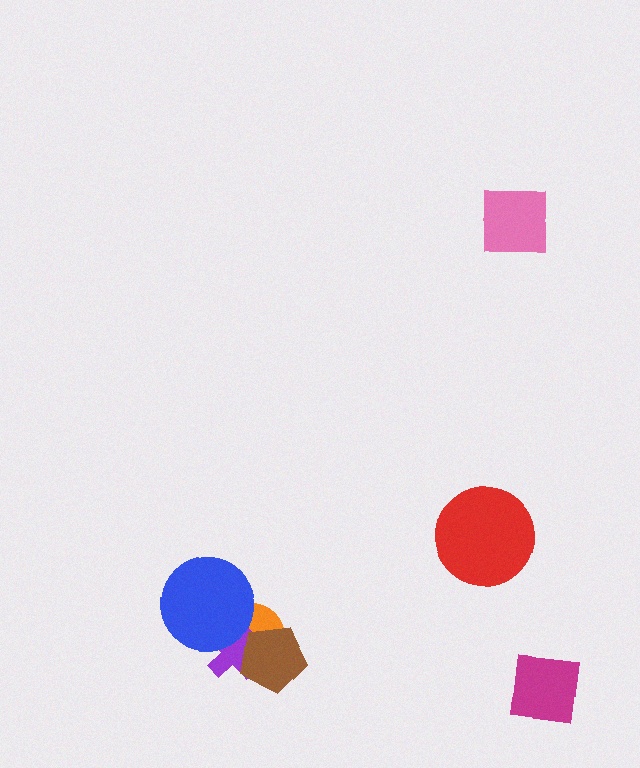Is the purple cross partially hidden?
Yes, it is partially covered by another shape.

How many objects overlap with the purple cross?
3 objects overlap with the purple cross.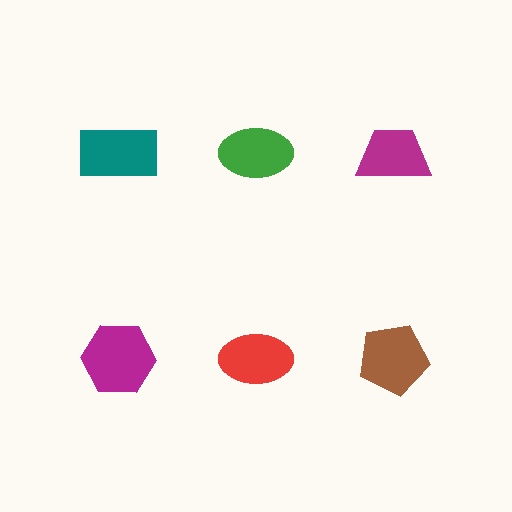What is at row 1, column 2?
A green ellipse.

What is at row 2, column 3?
A brown pentagon.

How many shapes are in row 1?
3 shapes.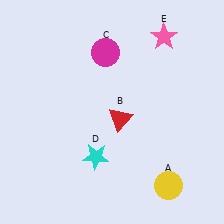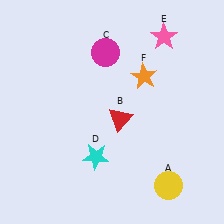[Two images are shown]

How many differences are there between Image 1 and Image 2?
There is 1 difference between the two images.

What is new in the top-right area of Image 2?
An orange star (F) was added in the top-right area of Image 2.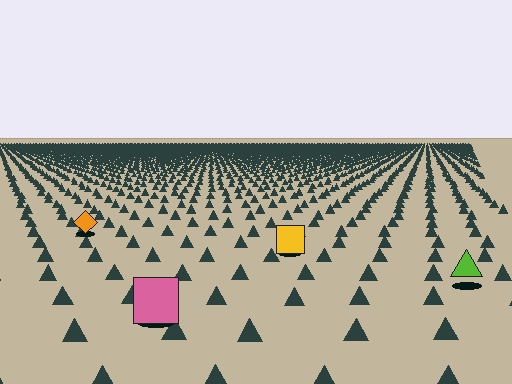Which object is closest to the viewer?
The pink square is closest. The texture marks near it are larger and more spread out.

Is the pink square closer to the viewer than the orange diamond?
Yes. The pink square is closer — you can tell from the texture gradient: the ground texture is coarser near it.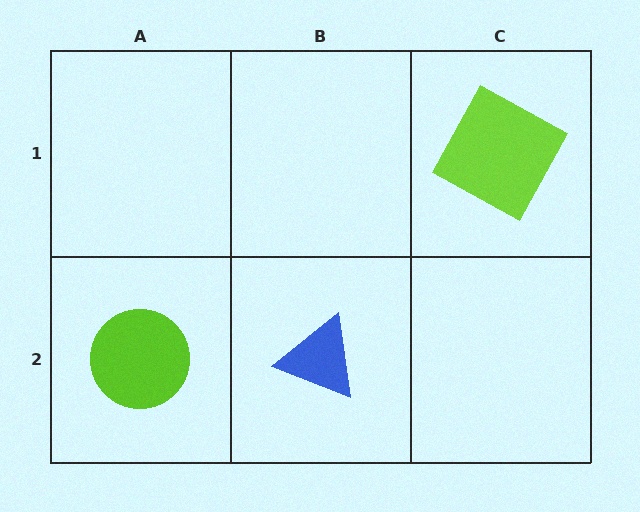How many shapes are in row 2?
2 shapes.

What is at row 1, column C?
A lime square.